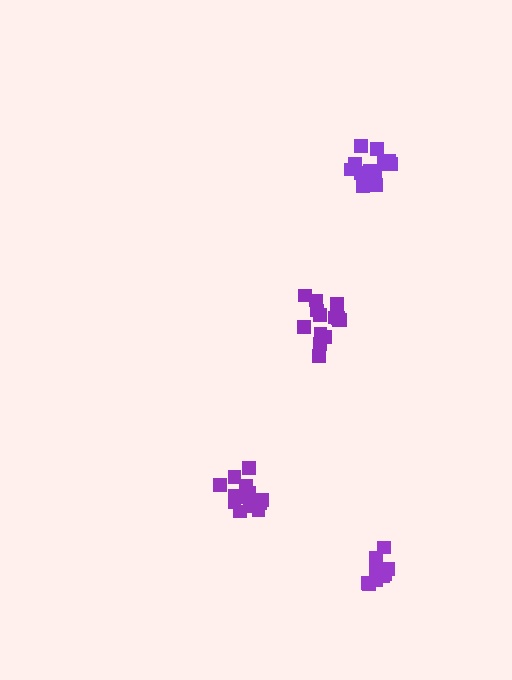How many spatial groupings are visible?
There are 4 spatial groupings.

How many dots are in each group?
Group 1: 14 dots, Group 2: 14 dots, Group 3: 14 dots, Group 4: 9 dots (51 total).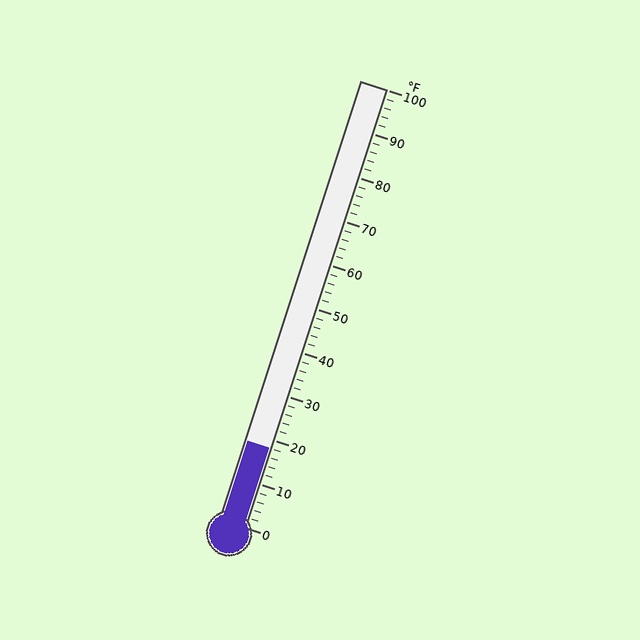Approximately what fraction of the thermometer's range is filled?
The thermometer is filled to approximately 20% of its range.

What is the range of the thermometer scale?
The thermometer scale ranges from 0°F to 100°F.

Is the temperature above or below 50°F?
The temperature is below 50°F.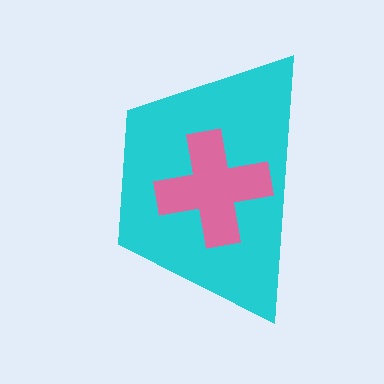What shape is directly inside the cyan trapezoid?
The pink cross.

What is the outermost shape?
The cyan trapezoid.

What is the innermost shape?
The pink cross.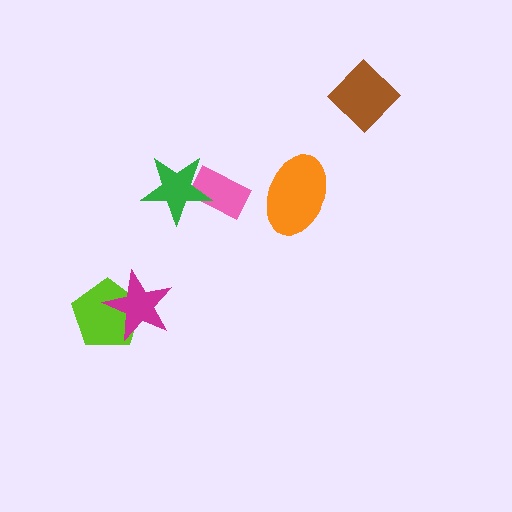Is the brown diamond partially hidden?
No, no other shape covers it.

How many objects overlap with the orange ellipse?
0 objects overlap with the orange ellipse.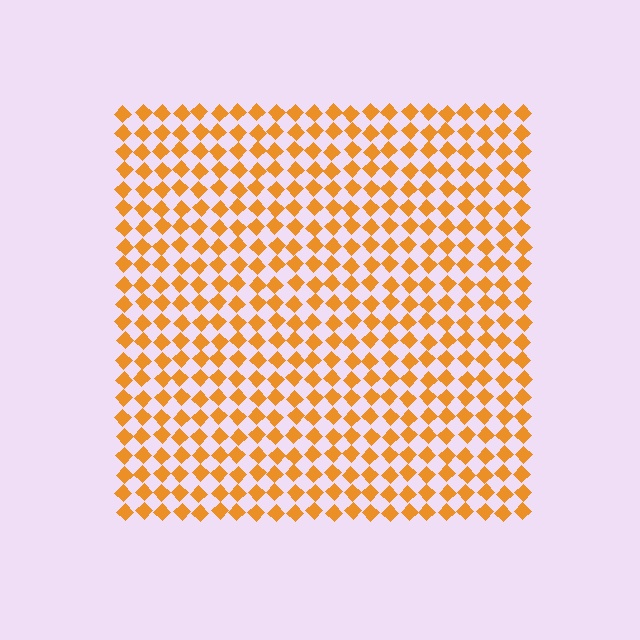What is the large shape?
The large shape is a square.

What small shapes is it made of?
It is made of small diamonds.